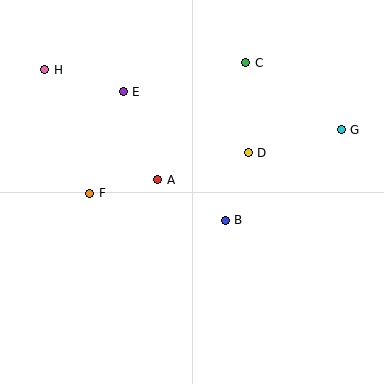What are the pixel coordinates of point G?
Point G is at (341, 130).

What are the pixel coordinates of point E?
Point E is at (123, 92).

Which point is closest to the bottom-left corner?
Point F is closest to the bottom-left corner.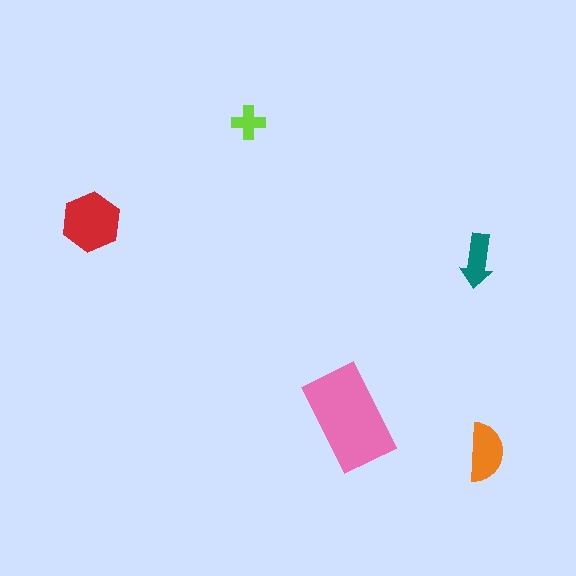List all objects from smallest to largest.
The lime cross, the teal arrow, the orange semicircle, the red hexagon, the pink rectangle.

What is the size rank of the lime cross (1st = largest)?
5th.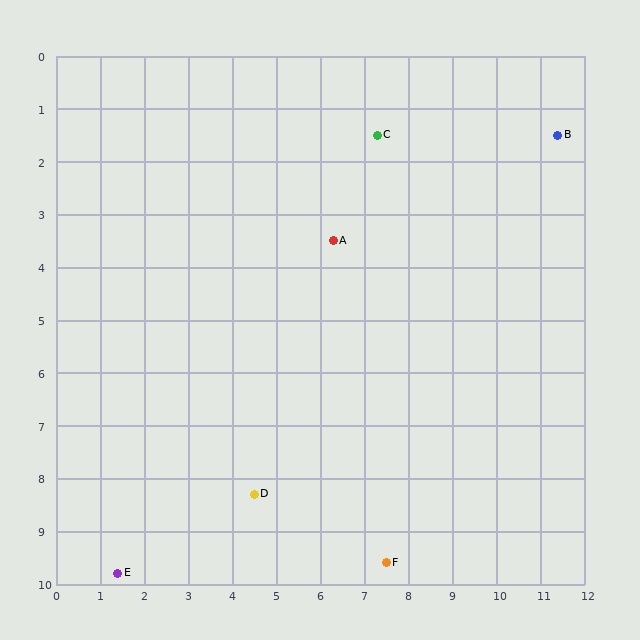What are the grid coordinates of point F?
Point F is at approximately (7.5, 9.6).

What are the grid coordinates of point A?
Point A is at approximately (6.3, 3.5).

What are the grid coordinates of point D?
Point D is at approximately (4.5, 8.3).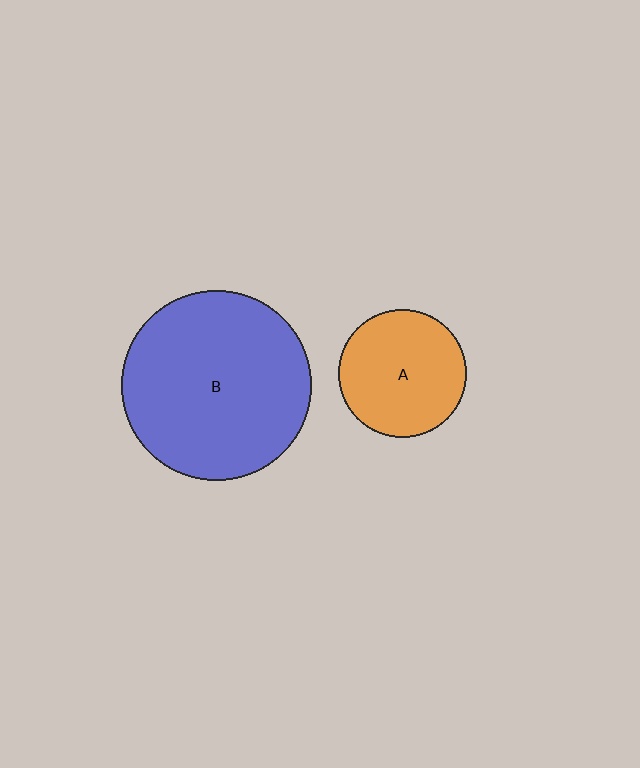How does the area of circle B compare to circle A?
Approximately 2.2 times.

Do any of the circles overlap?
No, none of the circles overlap.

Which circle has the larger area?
Circle B (blue).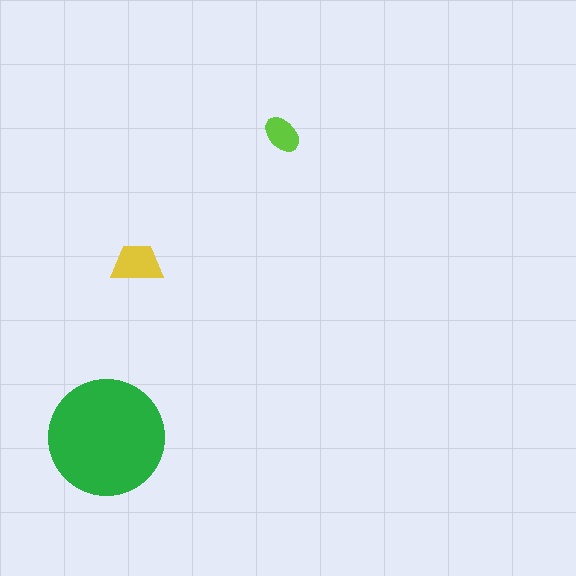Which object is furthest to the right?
The lime ellipse is rightmost.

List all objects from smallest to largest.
The lime ellipse, the yellow trapezoid, the green circle.